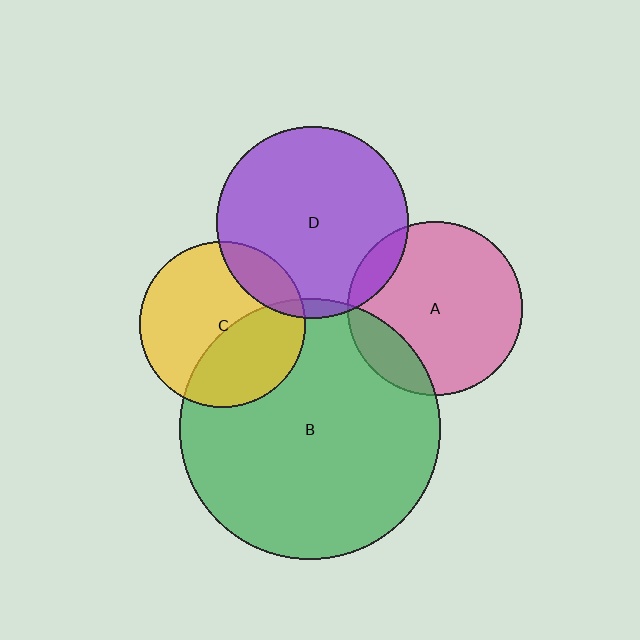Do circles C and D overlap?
Yes.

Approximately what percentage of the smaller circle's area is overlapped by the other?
Approximately 15%.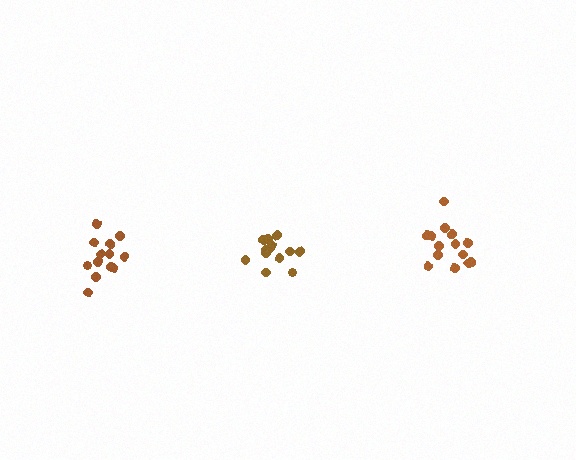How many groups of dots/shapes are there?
There are 3 groups.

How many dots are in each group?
Group 1: 13 dots, Group 2: 14 dots, Group 3: 13 dots (40 total).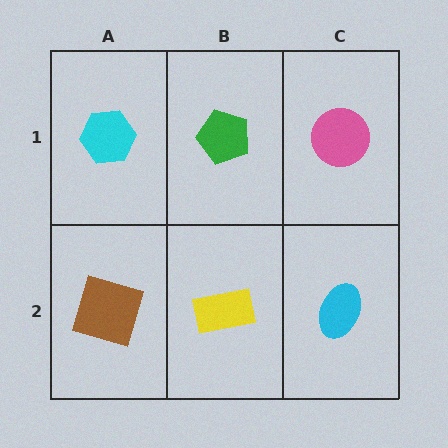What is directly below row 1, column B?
A yellow rectangle.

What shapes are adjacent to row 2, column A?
A cyan hexagon (row 1, column A), a yellow rectangle (row 2, column B).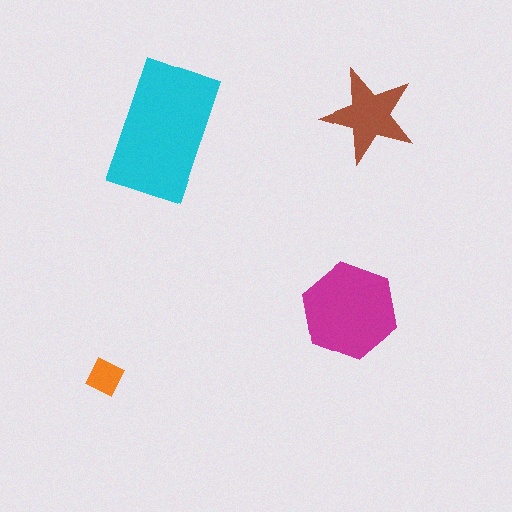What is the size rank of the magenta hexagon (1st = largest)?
2nd.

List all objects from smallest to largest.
The orange square, the brown star, the magenta hexagon, the cyan rectangle.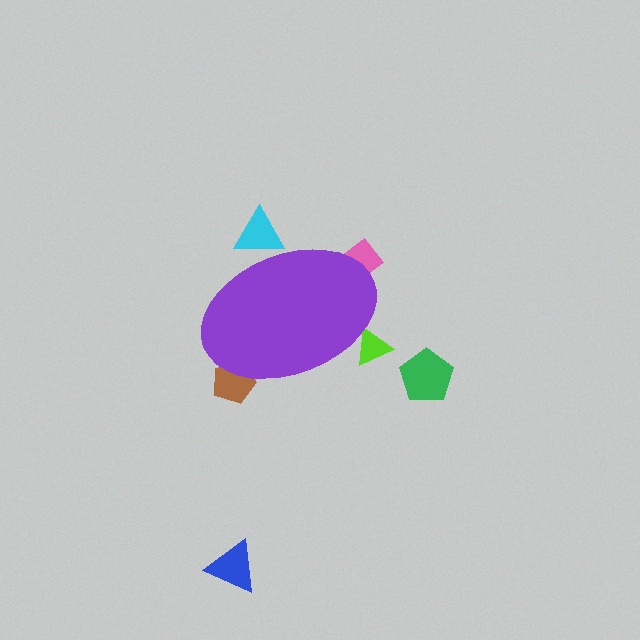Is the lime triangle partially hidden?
Yes, the lime triangle is partially hidden behind the purple ellipse.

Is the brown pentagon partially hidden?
Yes, the brown pentagon is partially hidden behind the purple ellipse.